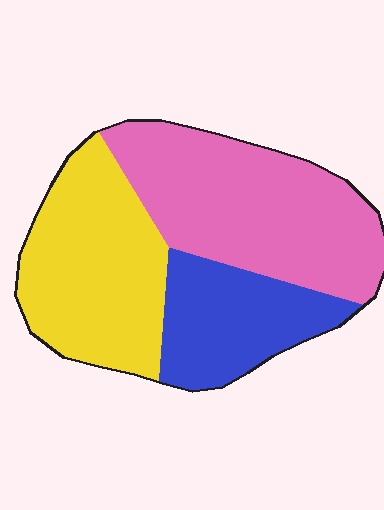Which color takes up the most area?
Pink, at roughly 40%.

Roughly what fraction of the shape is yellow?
Yellow takes up about one third (1/3) of the shape.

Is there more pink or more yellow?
Pink.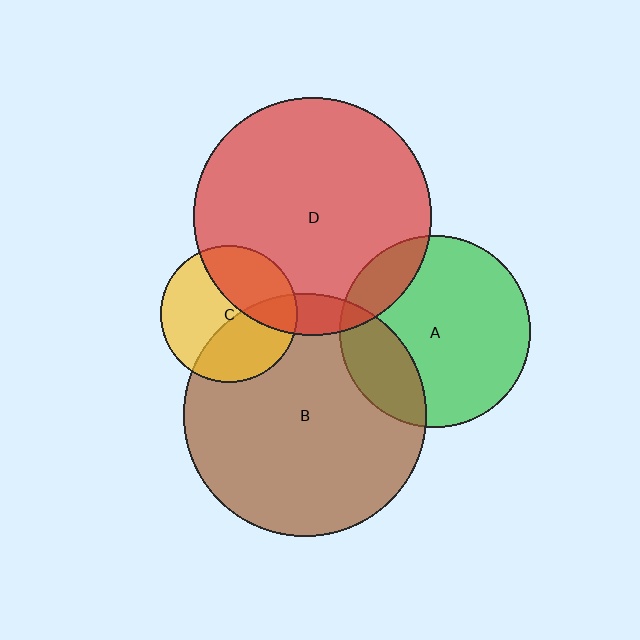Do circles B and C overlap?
Yes.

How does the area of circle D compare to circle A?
Approximately 1.5 times.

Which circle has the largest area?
Circle B (brown).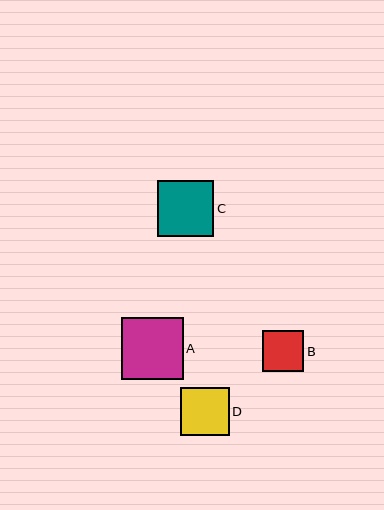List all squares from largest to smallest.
From largest to smallest: A, C, D, B.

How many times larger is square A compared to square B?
Square A is approximately 1.5 times the size of square B.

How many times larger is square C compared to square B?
Square C is approximately 1.4 times the size of square B.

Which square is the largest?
Square A is the largest with a size of approximately 62 pixels.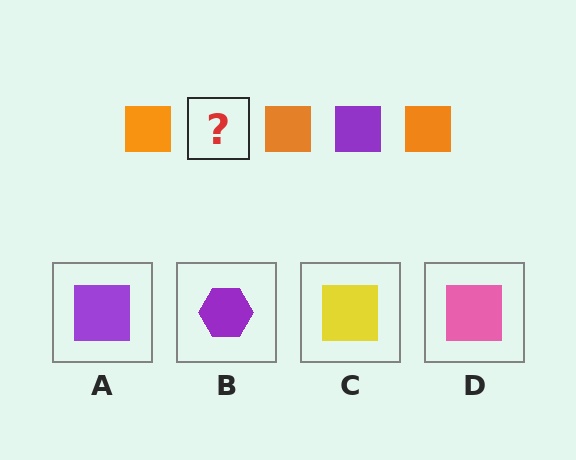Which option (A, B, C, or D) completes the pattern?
A.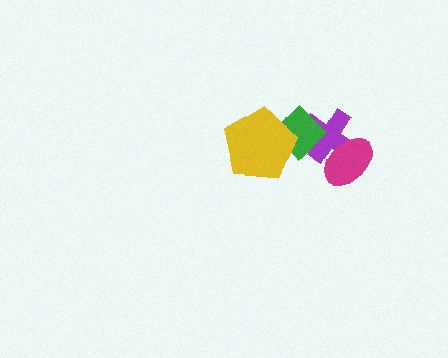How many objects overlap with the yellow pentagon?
1 object overlaps with the yellow pentagon.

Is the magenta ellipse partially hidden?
No, no other shape covers it.